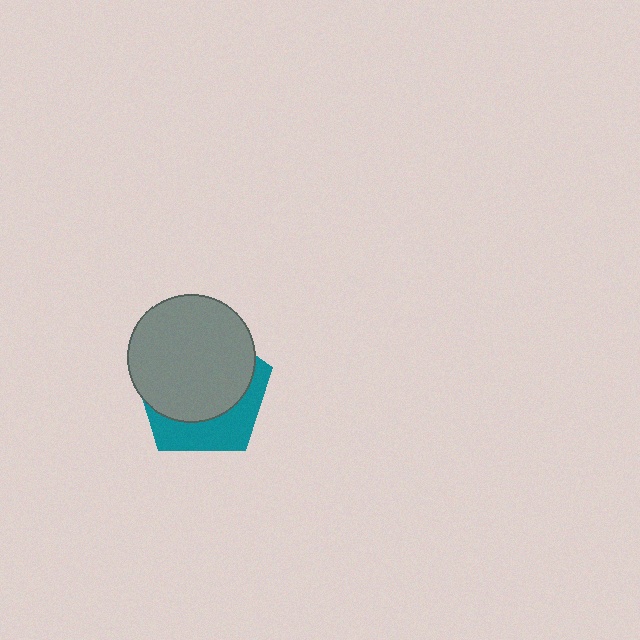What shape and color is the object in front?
The object in front is a gray circle.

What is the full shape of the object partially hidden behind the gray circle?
The partially hidden object is a teal pentagon.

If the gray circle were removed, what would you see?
You would see the complete teal pentagon.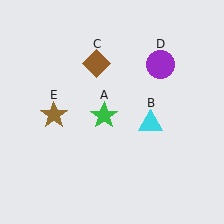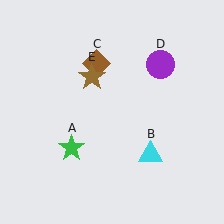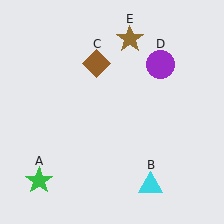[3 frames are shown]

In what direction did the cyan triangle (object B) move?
The cyan triangle (object B) moved down.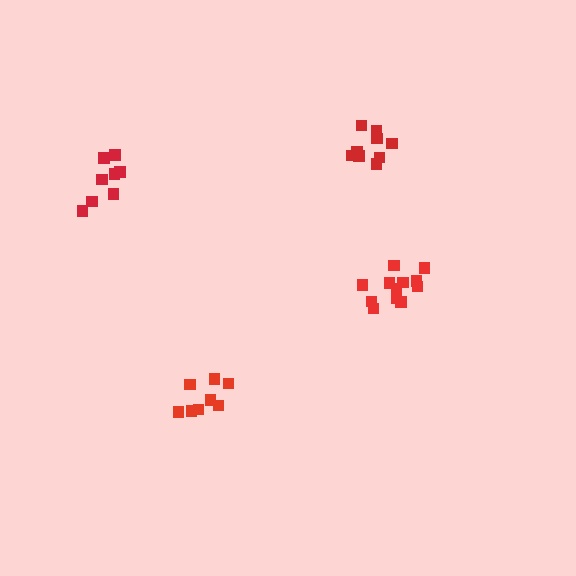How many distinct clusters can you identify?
There are 4 distinct clusters.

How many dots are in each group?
Group 1: 8 dots, Group 2: 12 dots, Group 3: 8 dots, Group 4: 9 dots (37 total).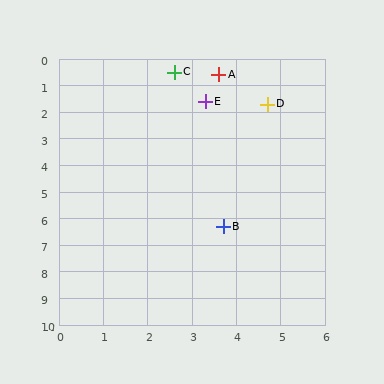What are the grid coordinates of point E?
Point E is at approximately (3.3, 1.6).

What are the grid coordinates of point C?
Point C is at approximately (2.6, 0.5).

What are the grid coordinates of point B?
Point B is at approximately (3.7, 6.3).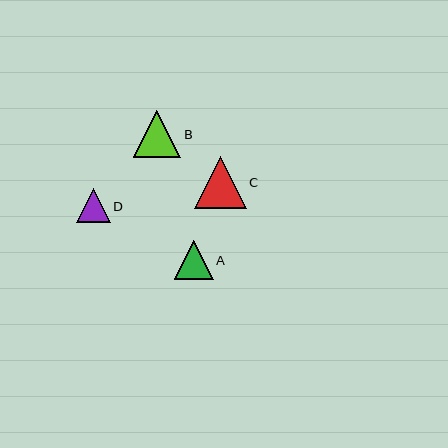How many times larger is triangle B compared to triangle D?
Triangle B is approximately 1.4 times the size of triangle D.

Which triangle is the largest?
Triangle C is the largest with a size of approximately 52 pixels.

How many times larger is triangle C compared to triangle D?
Triangle C is approximately 1.5 times the size of triangle D.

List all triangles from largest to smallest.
From largest to smallest: C, B, A, D.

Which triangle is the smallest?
Triangle D is the smallest with a size of approximately 34 pixels.